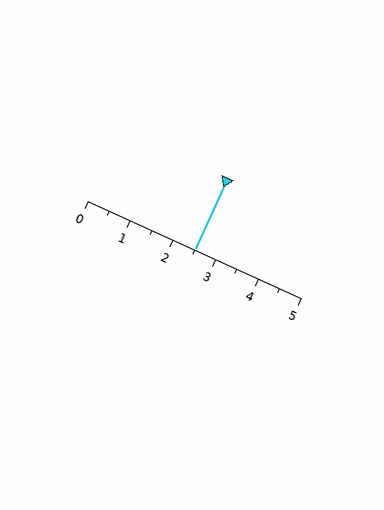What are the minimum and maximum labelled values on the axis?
The axis runs from 0 to 5.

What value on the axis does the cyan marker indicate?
The marker indicates approximately 2.5.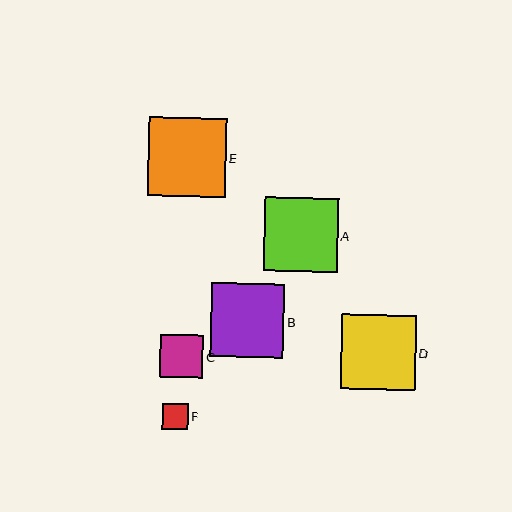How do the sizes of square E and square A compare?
Square E and square A are approximately the same size.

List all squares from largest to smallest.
From largest to smallest: E, D, A, B, C, F.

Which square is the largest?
Square E is the largest with a size of approximately 78 pixels.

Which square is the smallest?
Square F is the smallest with a size of approximately 26 pixels.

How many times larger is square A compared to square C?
Square A is approximately 1.7 times the size of square C.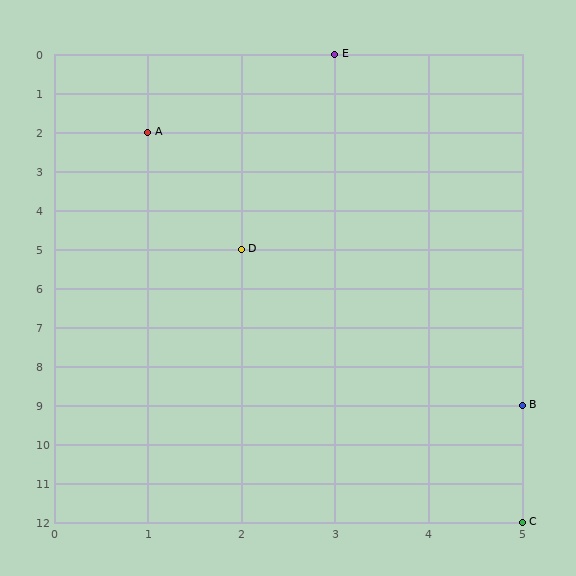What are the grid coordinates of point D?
Point D is at grid coordinates (2, 5).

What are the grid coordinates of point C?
Point C is at grid coordinates (5, 12).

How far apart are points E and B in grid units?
Points E and B are 2 columns and 9 rows apart (about 9.2 grid units diagonally).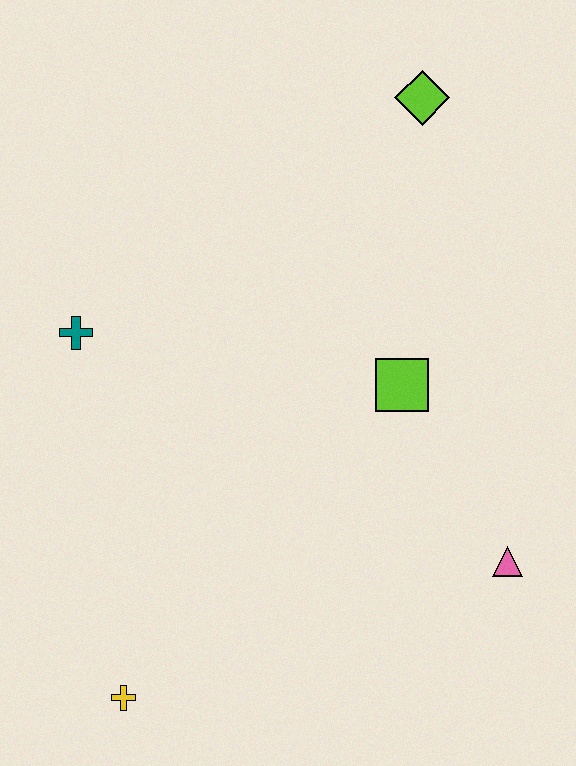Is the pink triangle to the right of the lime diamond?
Yes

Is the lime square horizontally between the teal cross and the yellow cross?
No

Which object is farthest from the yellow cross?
The lime diamond is farthest from the yellow cross.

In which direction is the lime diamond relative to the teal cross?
The lime diamond is to the right of the teal cross.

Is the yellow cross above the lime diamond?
No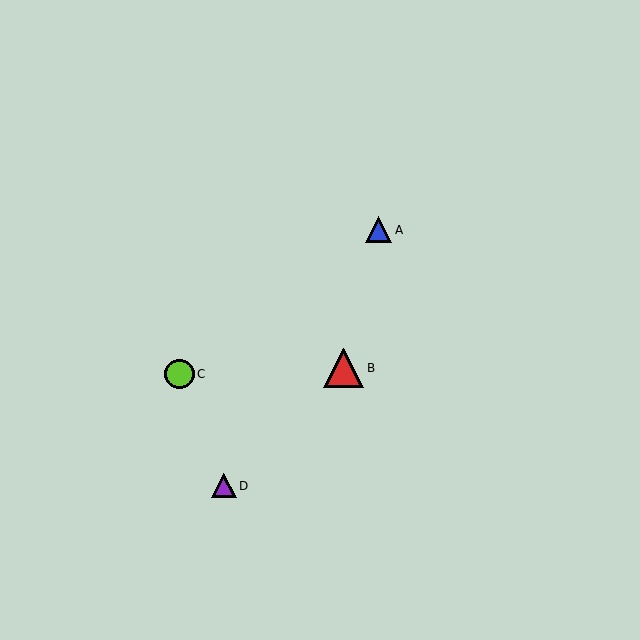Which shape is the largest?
The red triangle (labeled B) is the largest.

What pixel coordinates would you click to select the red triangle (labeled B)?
Click at (344, 368) to select the red triangle B.